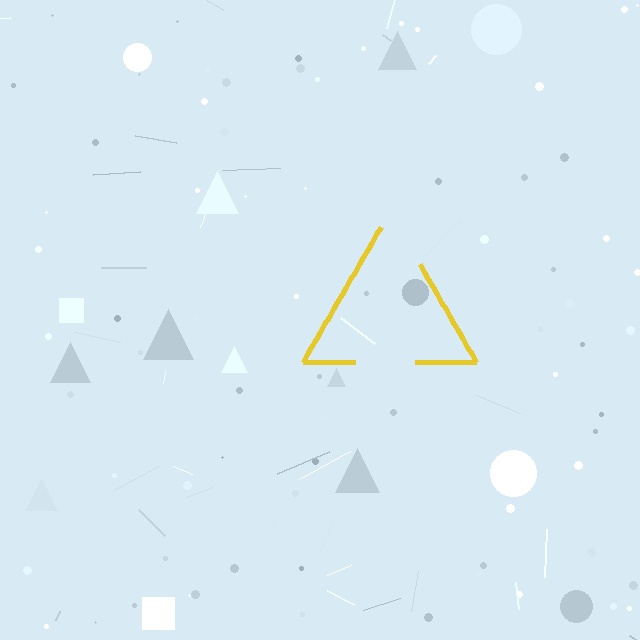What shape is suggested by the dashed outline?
The dashed outline suggests a triangle.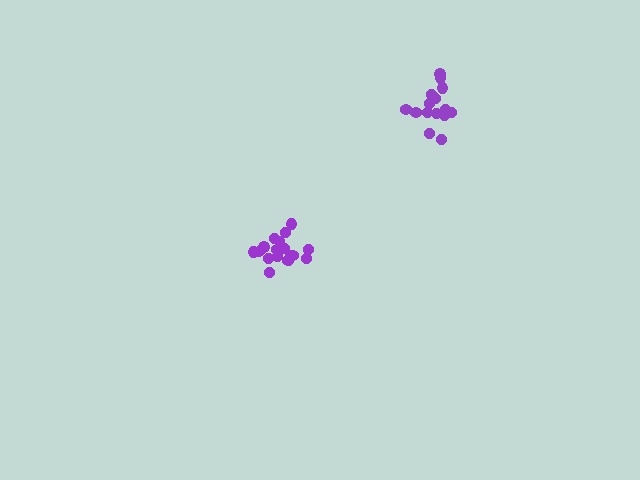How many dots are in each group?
Group 1: 18 dots, Group 2: 15 dots (33 total).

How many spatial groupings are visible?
There are 2 spatial groupings.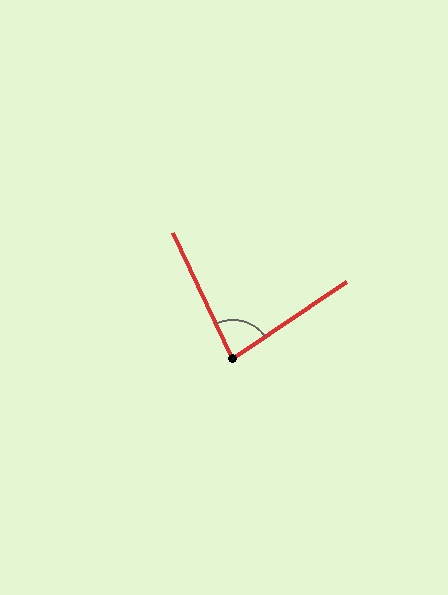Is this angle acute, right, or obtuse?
It is acute.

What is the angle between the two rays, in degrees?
Approximately 81 degrees.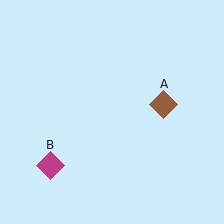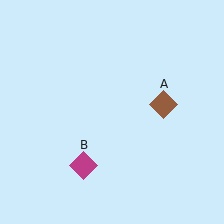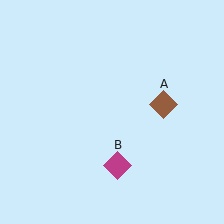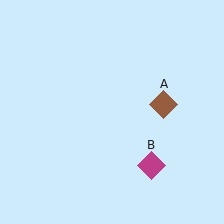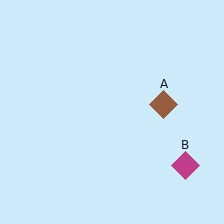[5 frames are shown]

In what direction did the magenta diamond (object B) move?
The magenta diamond (object B) moved right.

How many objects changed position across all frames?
1 object changed position: magenta diamond (object B).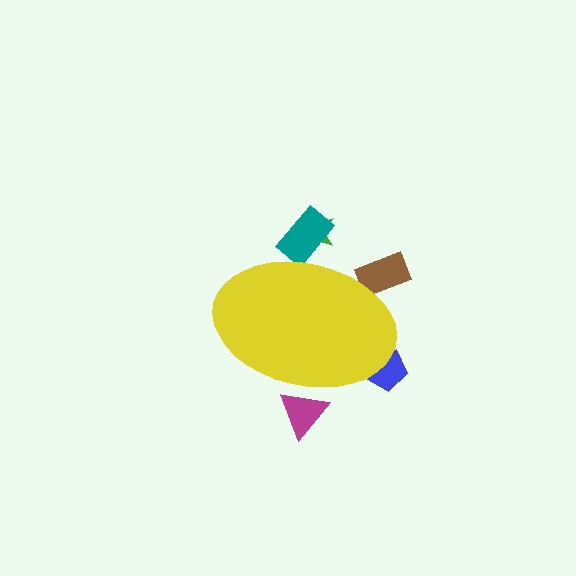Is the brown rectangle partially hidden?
Yes, the brown rectangle is partially hidden behind the yellow ellipse.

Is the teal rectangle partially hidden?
Yes, the teal rectangle is partially hidden behind the yellow ellipse.